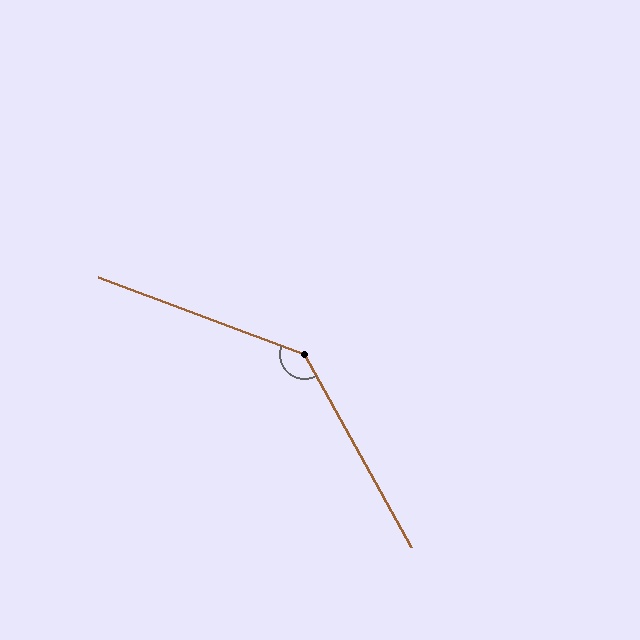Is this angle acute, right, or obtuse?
It is obtuse.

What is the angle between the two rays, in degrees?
Approximately 140 degrees.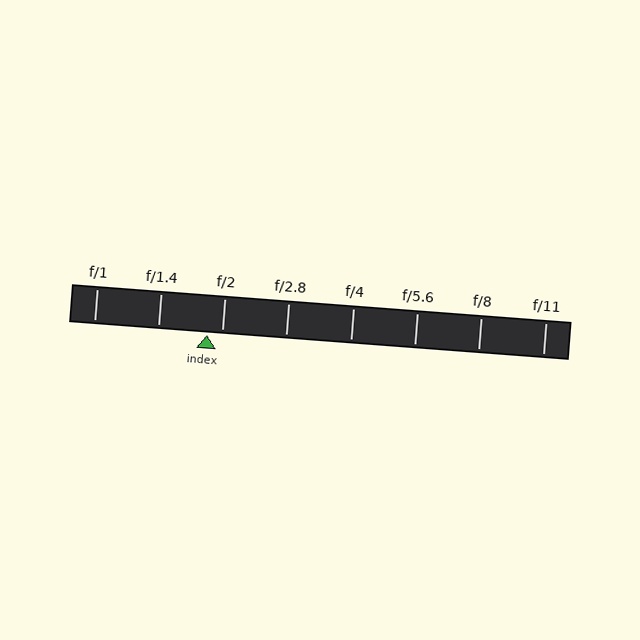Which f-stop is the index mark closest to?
The index mark is closest to f/2.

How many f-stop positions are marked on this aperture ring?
There are 8 f-stop positions marked.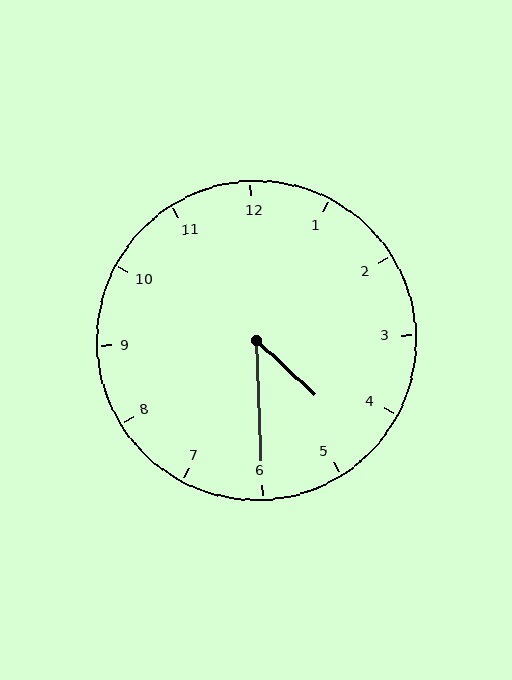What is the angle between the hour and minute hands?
Approximately 45 degrees.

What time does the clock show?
4:30.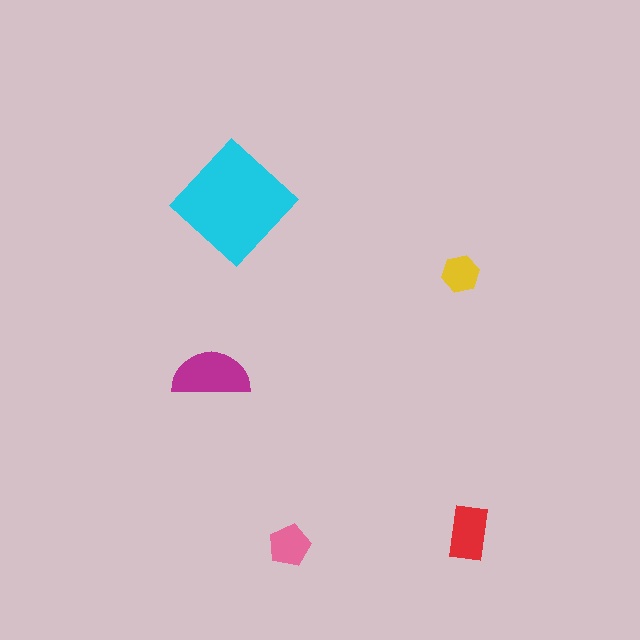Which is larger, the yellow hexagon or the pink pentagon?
The pink pentagon.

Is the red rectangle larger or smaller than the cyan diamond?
Smaller.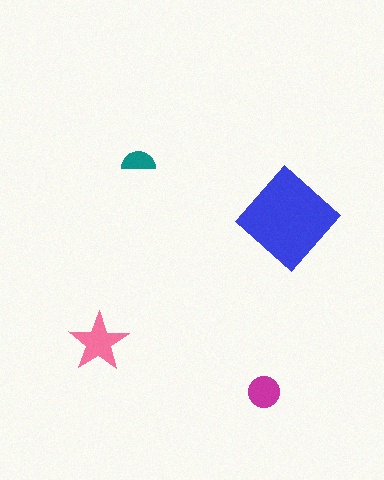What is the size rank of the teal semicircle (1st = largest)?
4th.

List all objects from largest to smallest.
The blue diamond, the pink star, the magenta circle, the teal semicircle.